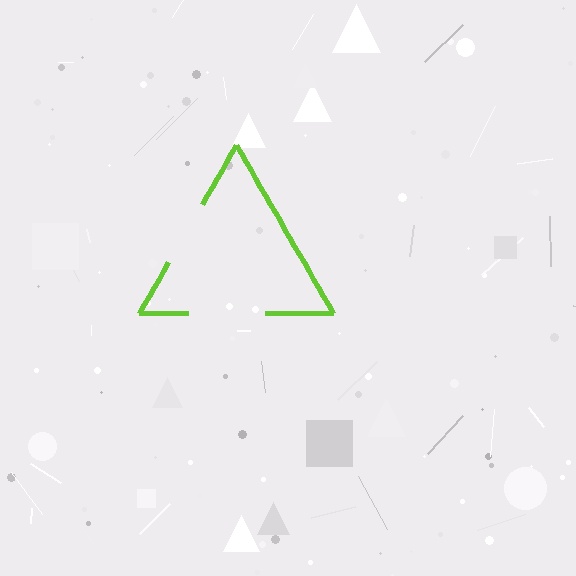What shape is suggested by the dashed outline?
The dashed outline suggests a triangle.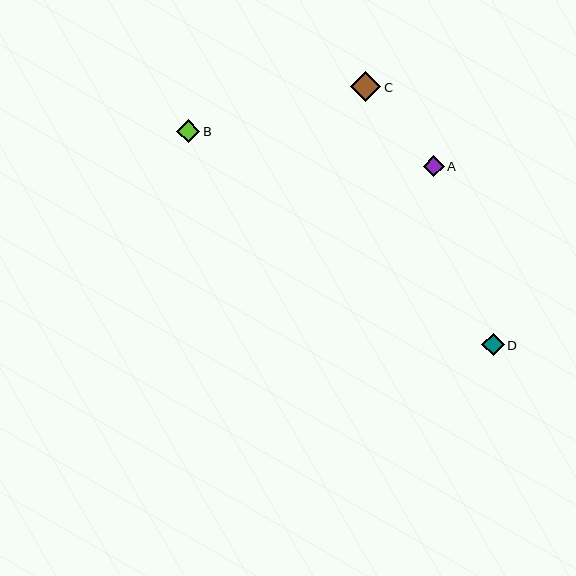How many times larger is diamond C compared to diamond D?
Diamond C is approximately 1.3 times the size of diamond D.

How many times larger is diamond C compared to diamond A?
Diamond C is approximately 1.4 times the size of diamond A.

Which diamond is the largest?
Diamond C is the largest with a size of approximately 30 pixels.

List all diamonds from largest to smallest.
From largest to smallest: C, B, D, A.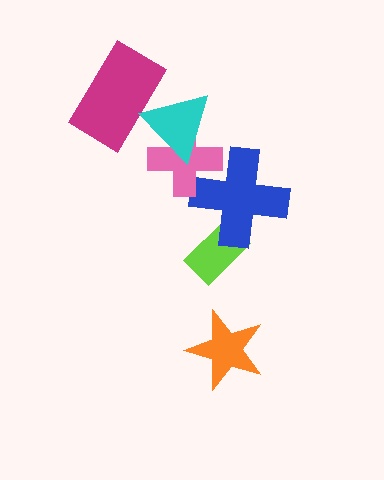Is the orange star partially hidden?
No, no other shape covers it.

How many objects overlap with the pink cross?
2 objects overlap with the pink cross.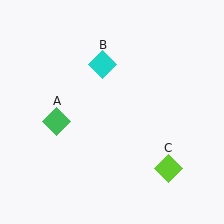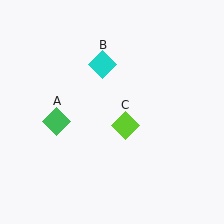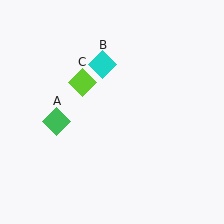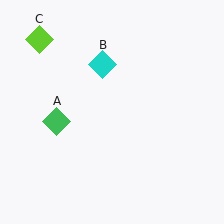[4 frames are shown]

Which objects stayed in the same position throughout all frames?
Green diamond (object A) and cyan diamond (object B) remained stationary.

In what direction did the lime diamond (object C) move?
The lime diamond (object C) moved up and to the left.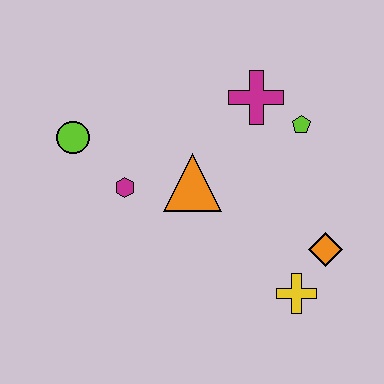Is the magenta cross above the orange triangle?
Yes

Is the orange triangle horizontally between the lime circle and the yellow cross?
Yes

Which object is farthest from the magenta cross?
The yellow cross is farthest from the magenta cross.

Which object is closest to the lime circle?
The magenta hexagon is closest to the lime circle.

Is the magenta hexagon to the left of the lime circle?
No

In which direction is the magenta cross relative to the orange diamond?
The magenta cross is above the orange diamond.